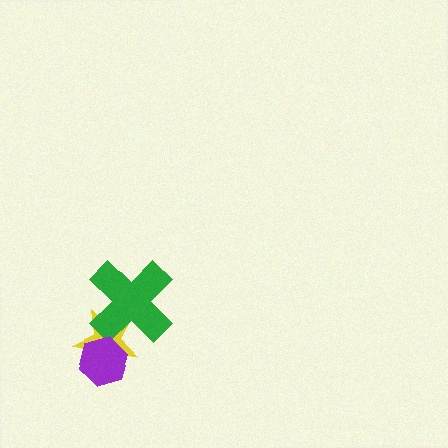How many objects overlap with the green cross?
1 object overlaps with the green cross.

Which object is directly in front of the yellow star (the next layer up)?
The green cross is directly in front of the yellow star.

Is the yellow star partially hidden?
Yes, it is partially covered by another shape.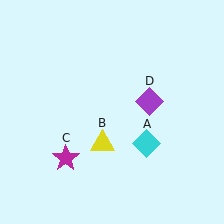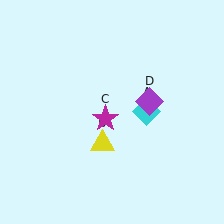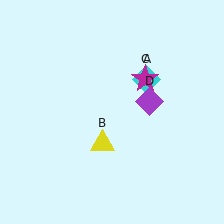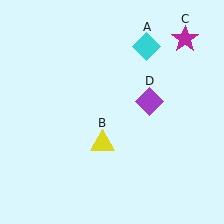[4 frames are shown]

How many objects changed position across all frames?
2 objects changed position: cyan diamond (object A), magenta star (object C).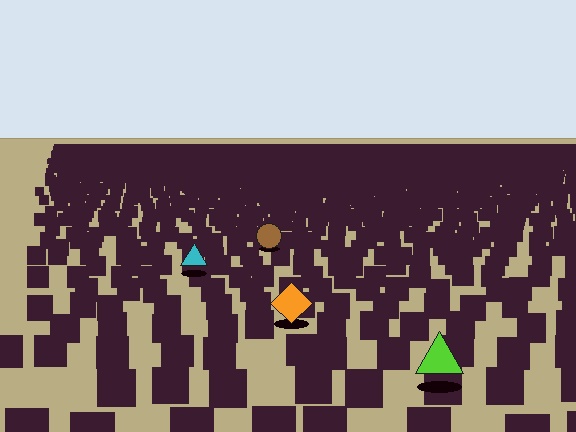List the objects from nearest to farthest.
From nearest to farthest: the lime triangle, the orange diamond, the cyan triangle, the brown circle.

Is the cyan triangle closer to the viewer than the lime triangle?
No. The lime triangle is closer — you can tell from the texture gradient: the ground texture is coarser near it.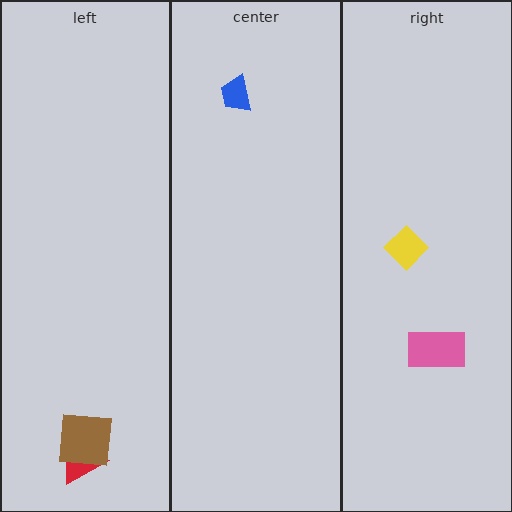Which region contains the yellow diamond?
The right region.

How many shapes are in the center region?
1.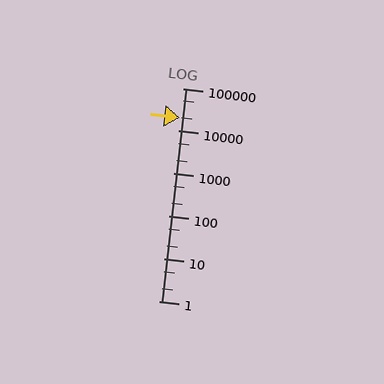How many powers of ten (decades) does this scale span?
The scale spans 5 decades, from 1 to 100000.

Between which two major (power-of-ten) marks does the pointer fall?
The pointer is between 10000 and 100000.